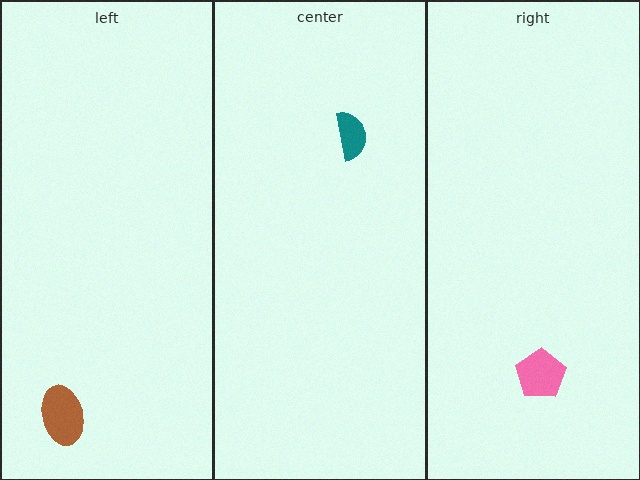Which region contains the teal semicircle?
The center region.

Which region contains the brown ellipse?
The left region.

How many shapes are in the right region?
1.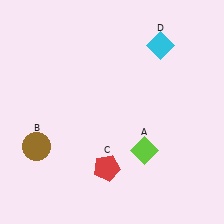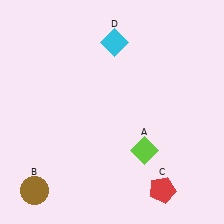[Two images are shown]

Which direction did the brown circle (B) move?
The brown circle (B) moved down.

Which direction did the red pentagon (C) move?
The red pentagon (C) moved right.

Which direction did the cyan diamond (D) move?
The cyan diamond (D) moved left.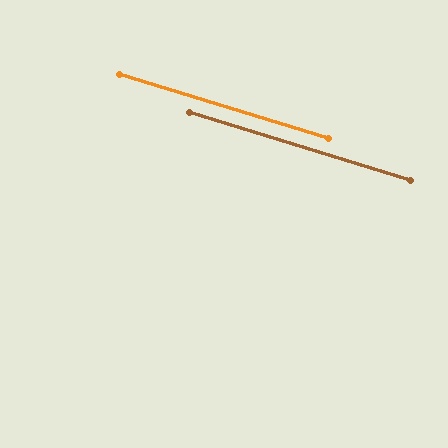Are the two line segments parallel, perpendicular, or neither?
Parallel — their directions differ by only 0.1°.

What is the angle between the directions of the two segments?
Approximately 0 degrees.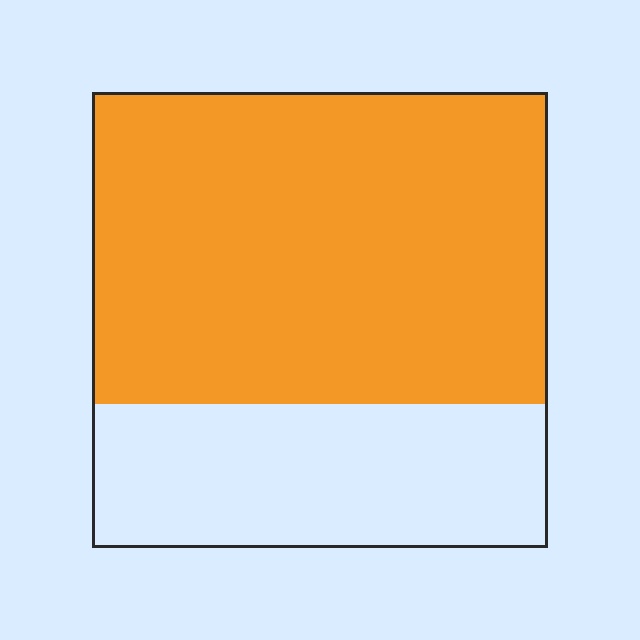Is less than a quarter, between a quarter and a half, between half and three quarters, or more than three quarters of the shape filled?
Between half and three quarters.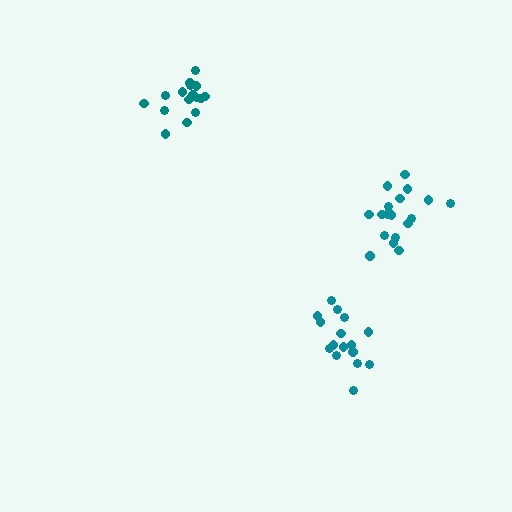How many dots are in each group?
Group 1: 16 dots, Group 2: 16 dots, Group 3: 18 dots (50 total).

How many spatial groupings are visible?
There are 3 spatial groupings.